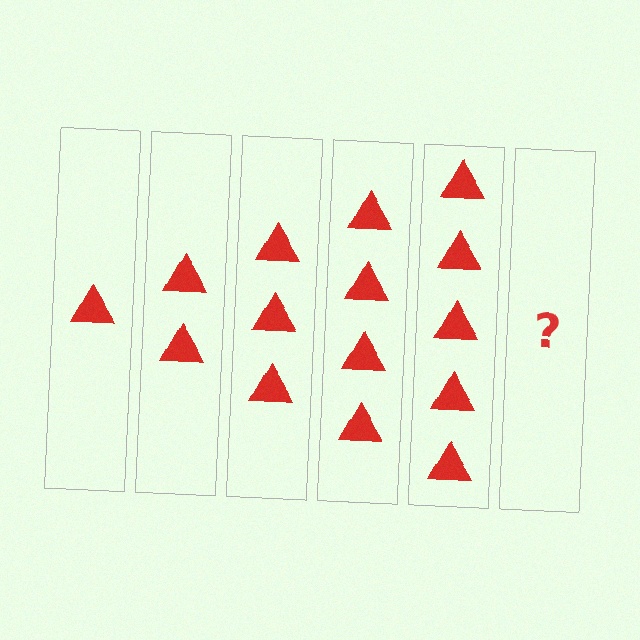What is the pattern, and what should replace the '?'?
The pattern is that each step adds one more triangle. The '?' should be 6 triangles.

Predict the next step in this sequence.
The next step is 6 triangles.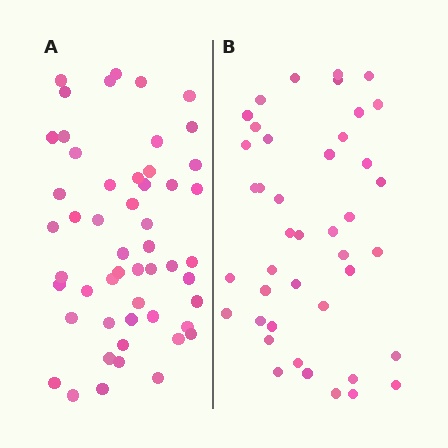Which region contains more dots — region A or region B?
Region A (the left region) has more dots.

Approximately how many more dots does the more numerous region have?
Region A has roughly 10 or so more dots than region B.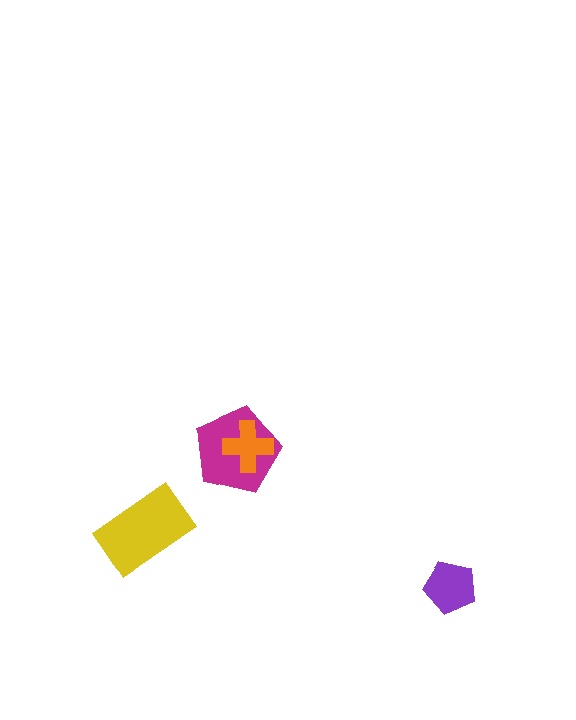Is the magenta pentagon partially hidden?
Yes, it is partially covered by another shape.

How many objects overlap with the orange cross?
1 object overlaps with the orange cross.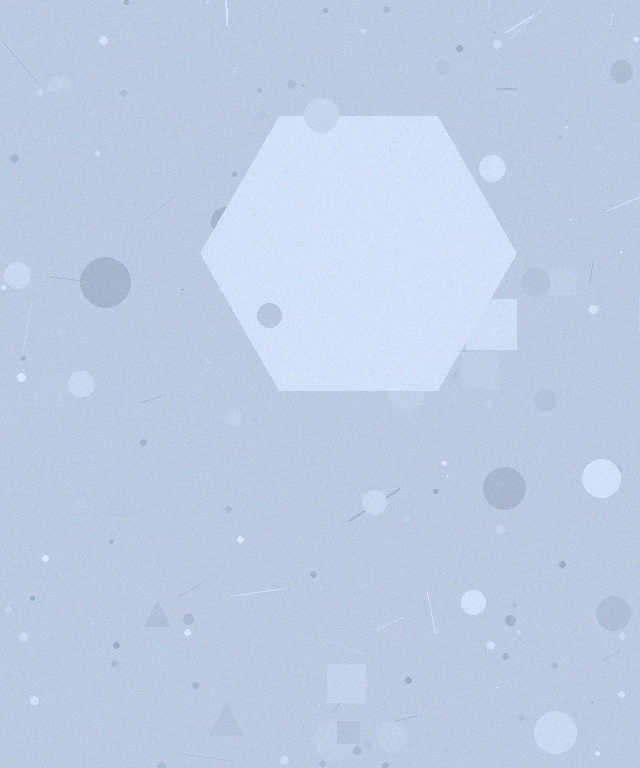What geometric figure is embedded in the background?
A hexagon is embedded in the background.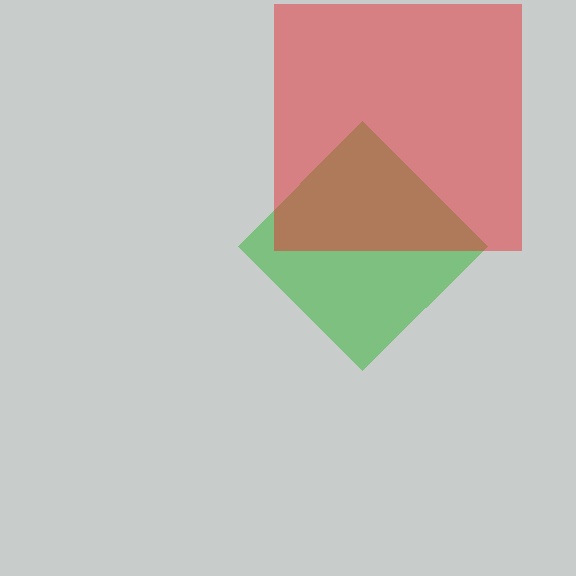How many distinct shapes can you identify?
There are 2 distinct shapes: a green diamond, a red square.